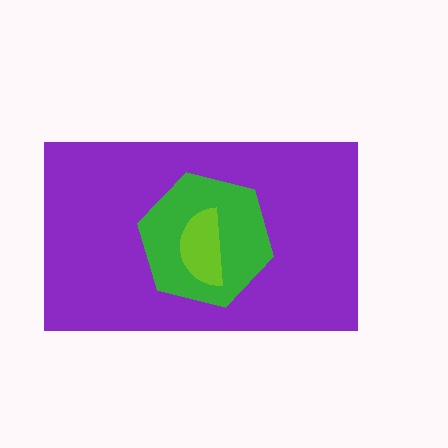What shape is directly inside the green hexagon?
The lime semicircle.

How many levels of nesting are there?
3.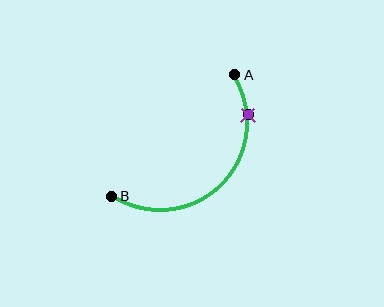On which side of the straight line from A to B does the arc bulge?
The arc bulges below and to the right of the straight line connecting A and B.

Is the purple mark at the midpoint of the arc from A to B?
No. The purple mark lies on the arc but is closer to endpoint A. The arc midpoint would be at the point on the curve equidistant along the arc from both A and B.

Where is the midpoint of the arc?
The arc midpoint is the point on the curve farthest from the straight line joining A and B. It sits below and to the right of that line.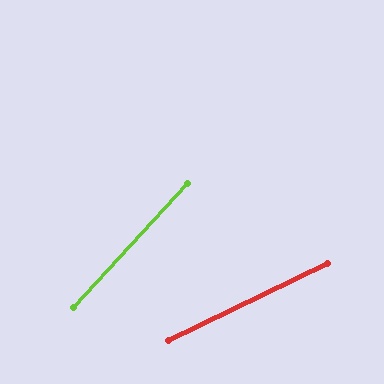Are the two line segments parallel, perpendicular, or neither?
Neither parallel nor perpendicular — they differ by about 21°.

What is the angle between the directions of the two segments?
Approximately 21 degrees.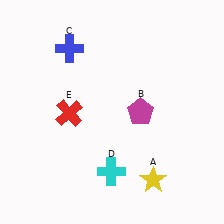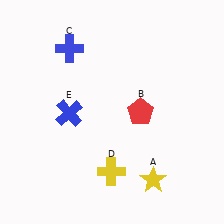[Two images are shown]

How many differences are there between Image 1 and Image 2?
There are 3 differences between the two images.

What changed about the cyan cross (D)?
In Image 1, D is cyan. In Image 2, it changed to yellow.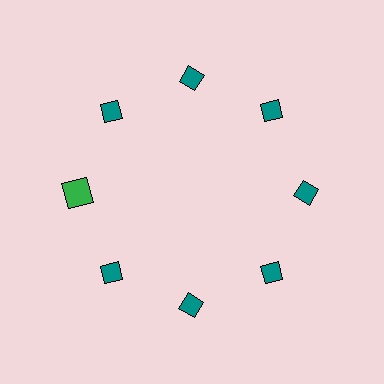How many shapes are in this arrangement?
There are 8 shapes arranged in a ring pattern.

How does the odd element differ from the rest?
It differs in both color (green instead of teal) and shape (square instead of diamond).